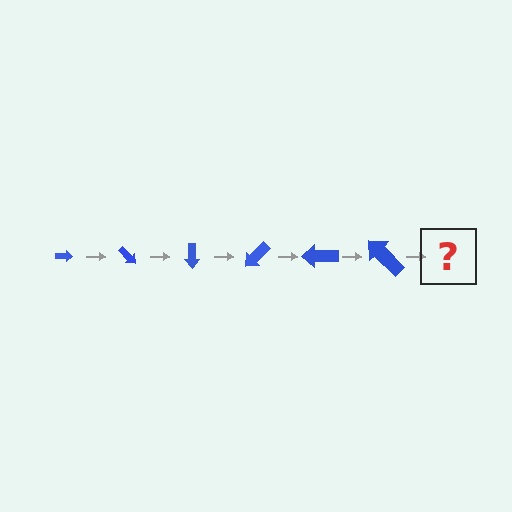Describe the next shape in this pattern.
It should be an arrow, larger than the previous one and rotated 270 degrees from the start.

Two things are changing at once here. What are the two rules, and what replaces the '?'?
The two rules are that the arrow grows larger each step and it rotates 45 degrees each step. The '?' should be an arrow, larger than the previous one and rotated 270 degrees from the start.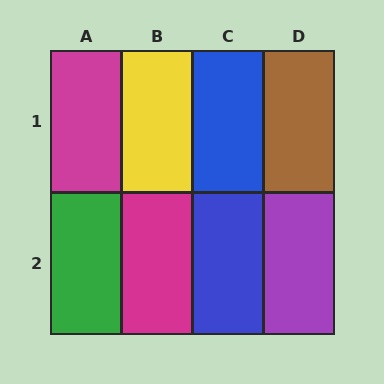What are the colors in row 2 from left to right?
Green, magenta, blue, purple.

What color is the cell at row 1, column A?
Magenta.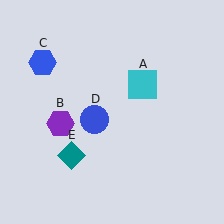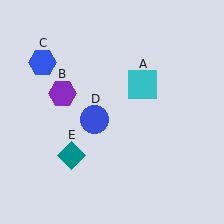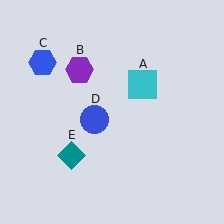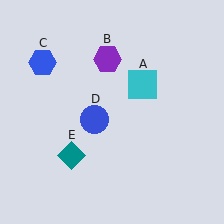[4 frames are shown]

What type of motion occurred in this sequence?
The purple hexagon (object B) rotated clockwise around the center of the scene.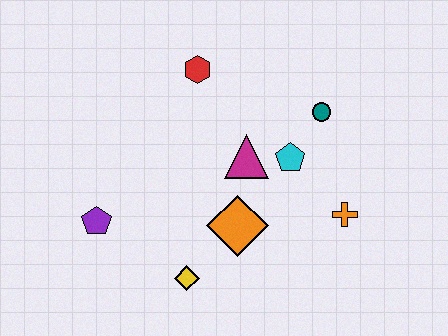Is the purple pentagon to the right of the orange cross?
No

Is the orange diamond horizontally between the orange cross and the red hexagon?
Yes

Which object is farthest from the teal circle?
The purple pentagon is farthest from the teal circle.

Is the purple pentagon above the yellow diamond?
Yes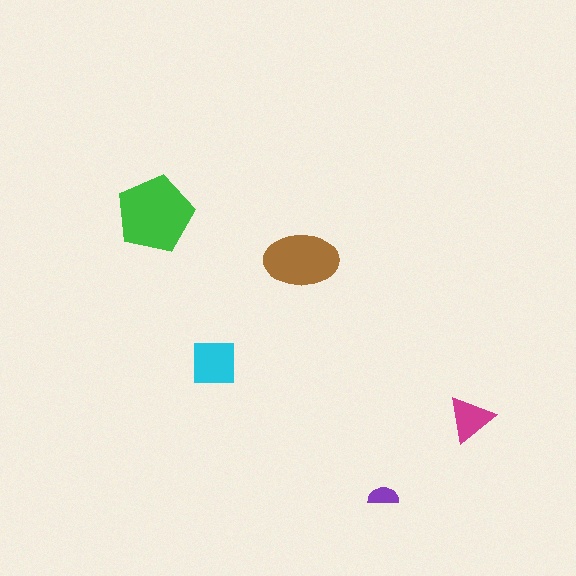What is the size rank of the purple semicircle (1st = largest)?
5th.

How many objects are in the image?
There are 5 objects in the image.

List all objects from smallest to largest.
The purple semicircle, the magenta triangle, the cyan square, the brown ellipse, the green pentagon.